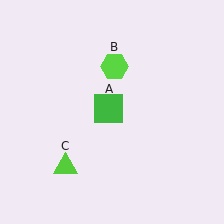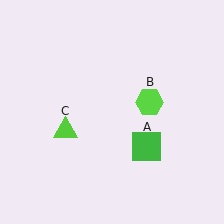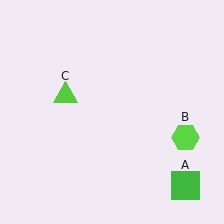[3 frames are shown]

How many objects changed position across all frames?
3 objects changed position: green square (object A), lime hexagon (object B), lime triangle (object C).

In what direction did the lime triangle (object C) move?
The lime triangle (object C) moved up.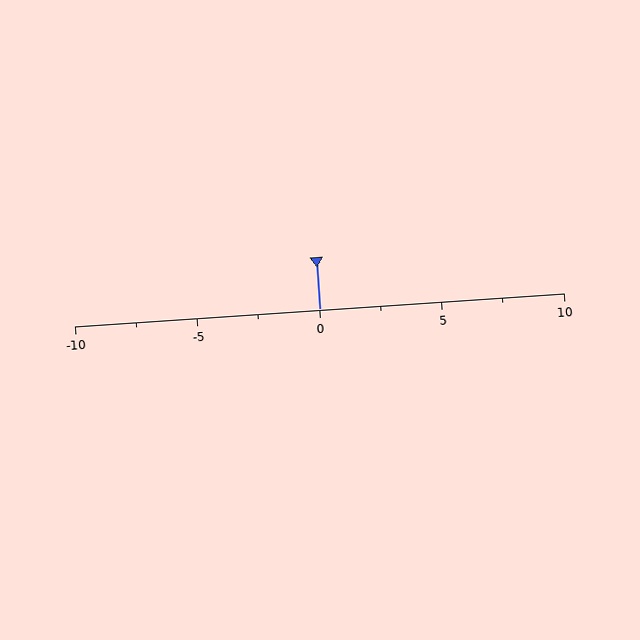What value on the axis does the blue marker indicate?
The marker indicates approximately 0.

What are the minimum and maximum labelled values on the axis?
The axis runs from -10 to 10.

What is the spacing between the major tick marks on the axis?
The major ticks are spaced 5 apart.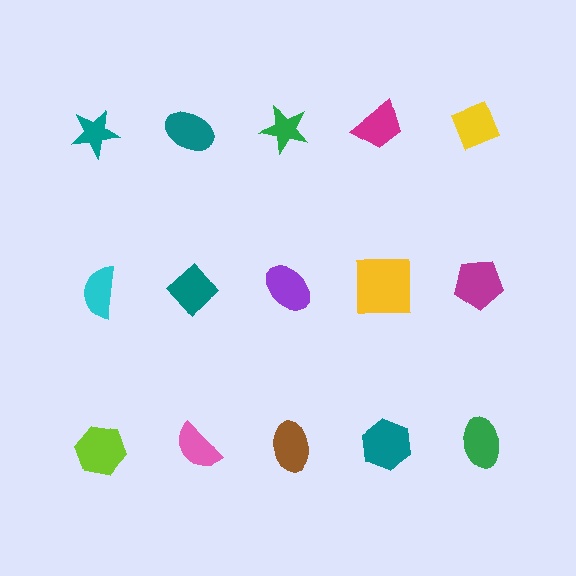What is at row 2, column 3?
A purple ellipse.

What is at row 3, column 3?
A brown ellipse.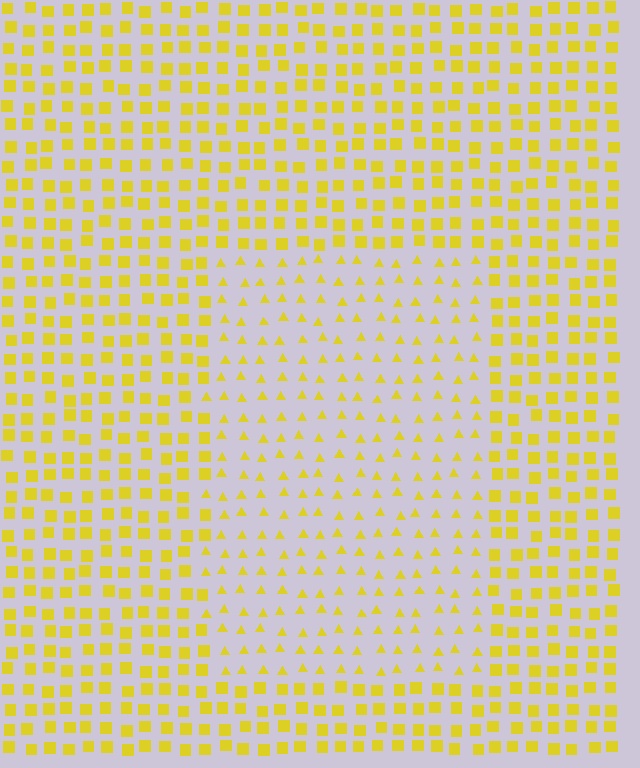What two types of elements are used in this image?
The image uses triangles inside the rectangle region and squares outside it.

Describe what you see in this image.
The image is filled with small yellow elements arranged in a uniform grid. A rectangle-shaped region contains triangles, while the surrounding area contains squares. The boundary is defined purely by the change in element shape.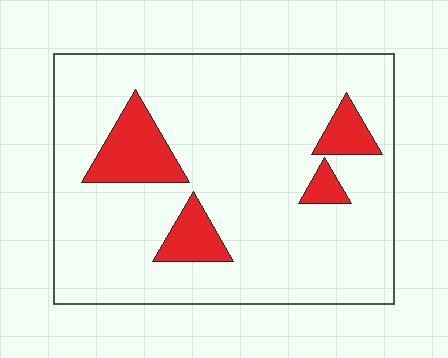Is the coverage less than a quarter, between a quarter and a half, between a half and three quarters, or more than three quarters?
Less than a quarter.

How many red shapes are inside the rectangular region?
4.